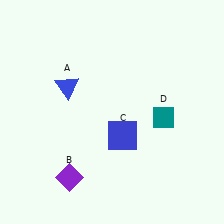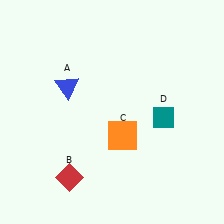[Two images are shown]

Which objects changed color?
B changed from purple to red. C changed from blue to orange.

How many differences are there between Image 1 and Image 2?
There are 2 differences between the two images.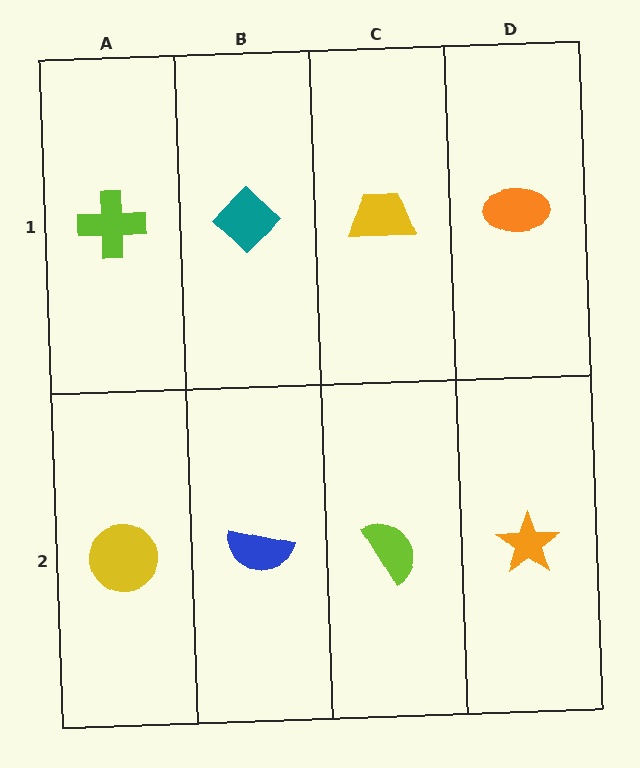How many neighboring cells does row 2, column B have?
3.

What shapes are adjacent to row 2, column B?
A teal diamond (row 1, column B), a yellow circle (row 2, column A), a lime semicircle (row 2, column C).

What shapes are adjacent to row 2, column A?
A lime cross (row 1, column A), a blue semicircle (row 2, column B).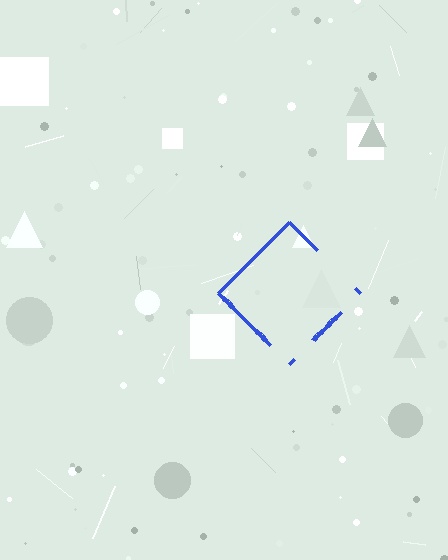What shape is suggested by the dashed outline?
The dashed outline suggests a diamond.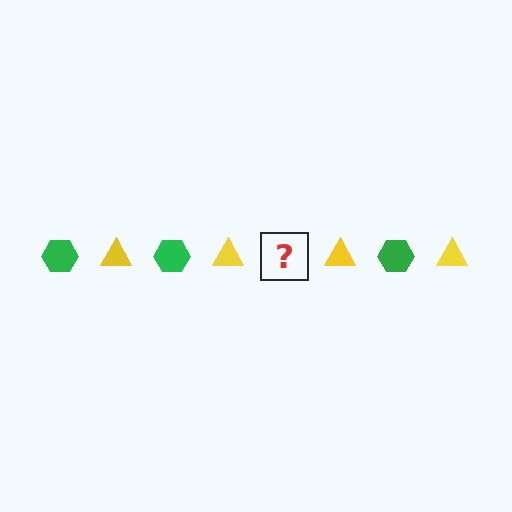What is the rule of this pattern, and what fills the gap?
The rule is that the pattern alternates between green hexagon and yellow triangle. The gap should be filled with a green hexagon.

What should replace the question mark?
The question mark should be replaced with a green hexagon.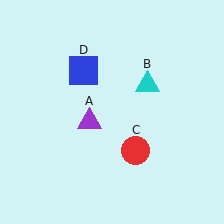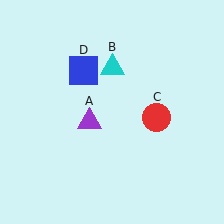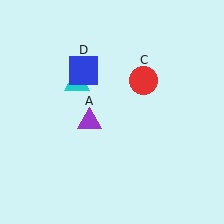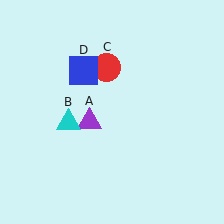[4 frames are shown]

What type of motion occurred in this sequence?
The cyan triangle (object B), red circle (object C) rotated counterclockwise around the center of the scene.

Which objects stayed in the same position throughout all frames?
Purple triangle (object A) and blue square (object D) remained stationary.